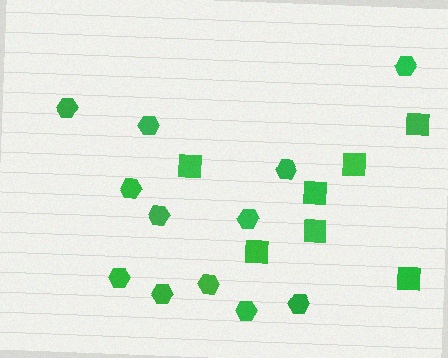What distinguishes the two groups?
There are 2 groups: one group of hexagons (12) and one group of squares (7).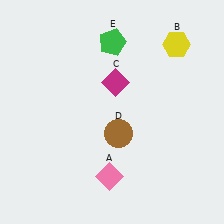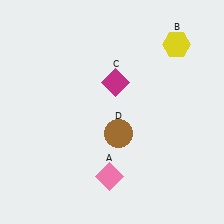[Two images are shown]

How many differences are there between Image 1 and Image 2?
There is 1 difference between the two images.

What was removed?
The green pentagon (E) was removed in Image 2.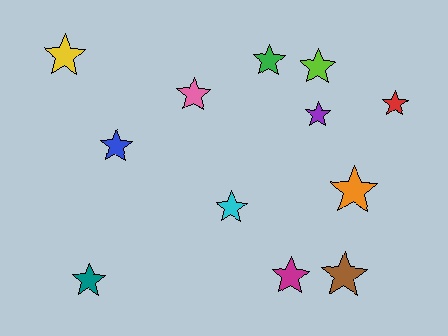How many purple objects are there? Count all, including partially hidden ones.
There is 1 purple object.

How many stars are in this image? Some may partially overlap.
There are 12 stars.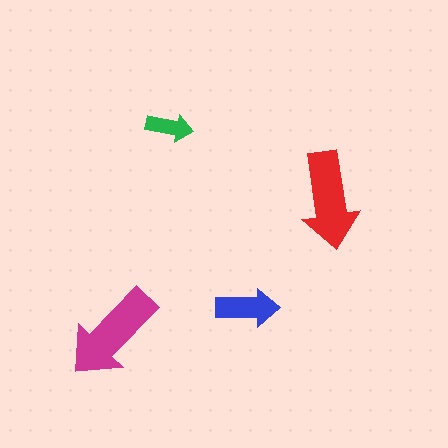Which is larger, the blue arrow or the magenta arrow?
The magenta one.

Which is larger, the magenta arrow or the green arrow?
The magenta one.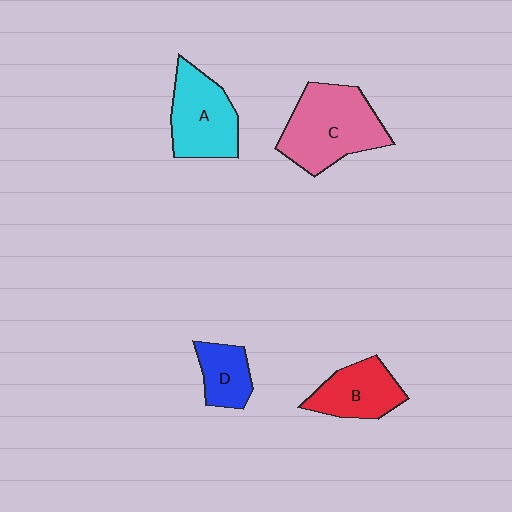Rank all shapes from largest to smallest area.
From largest to smallest: C (pink), A (cyan), B (red), D (blue).